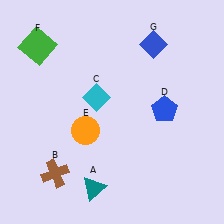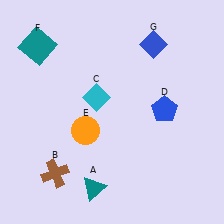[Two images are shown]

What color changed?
The square (F) changed from green in Image 1 to teal in Image 2.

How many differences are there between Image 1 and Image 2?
There is 1 difference between the two images.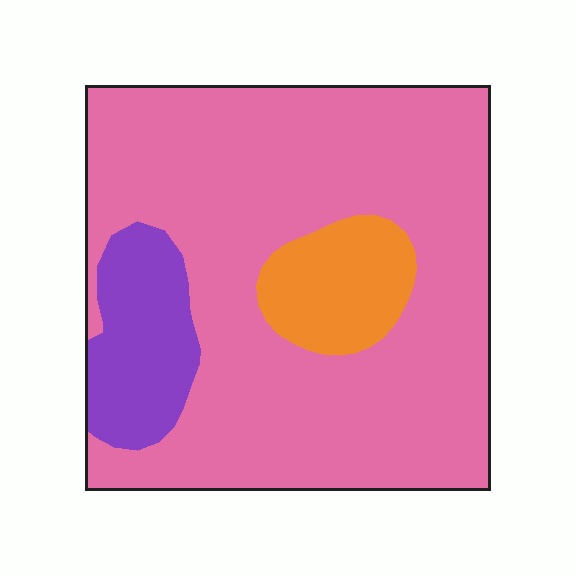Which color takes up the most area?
Pink, at roughly 75%.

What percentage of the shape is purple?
Purple covers roughly 10% of the shape.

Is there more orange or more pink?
Pink.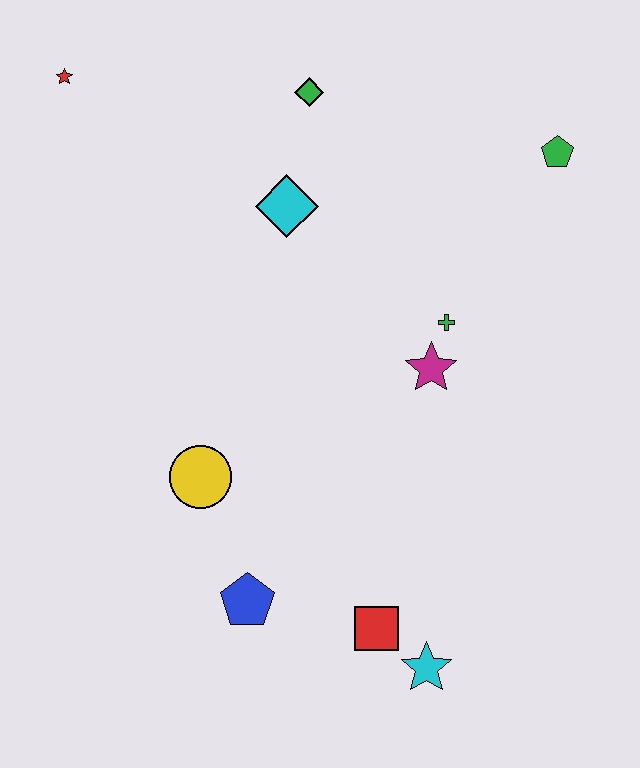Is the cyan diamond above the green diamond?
No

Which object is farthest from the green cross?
The red star is farthest from the green cross.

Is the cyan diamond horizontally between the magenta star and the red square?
No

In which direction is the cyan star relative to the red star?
The cyan star is below the red star.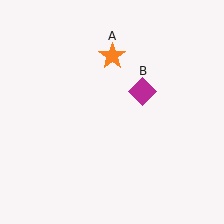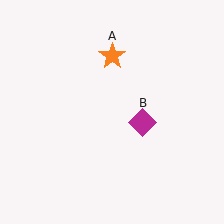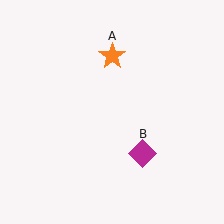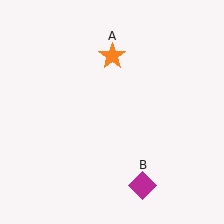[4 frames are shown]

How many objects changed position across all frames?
1 object changed position: magenta diamond (object B).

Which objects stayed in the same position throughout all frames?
Orange star (object A) remained stationary.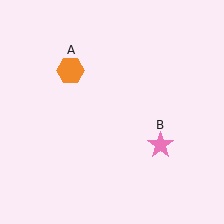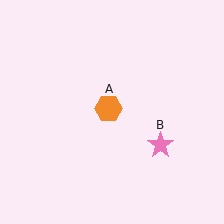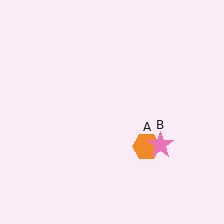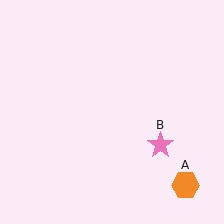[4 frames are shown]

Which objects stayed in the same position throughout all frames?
Pink star (object B) remained stationary.